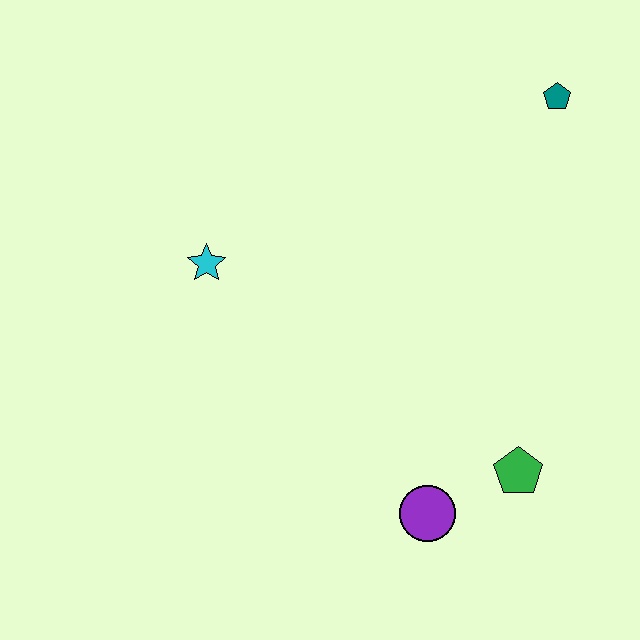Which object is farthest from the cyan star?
The teal pentagon is farthest from the cyan star.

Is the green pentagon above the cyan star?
No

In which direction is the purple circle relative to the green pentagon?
The purple circle is to the left of the green pentagon.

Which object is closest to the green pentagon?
The purple circle is closest to the green pentagon.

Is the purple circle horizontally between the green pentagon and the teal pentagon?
No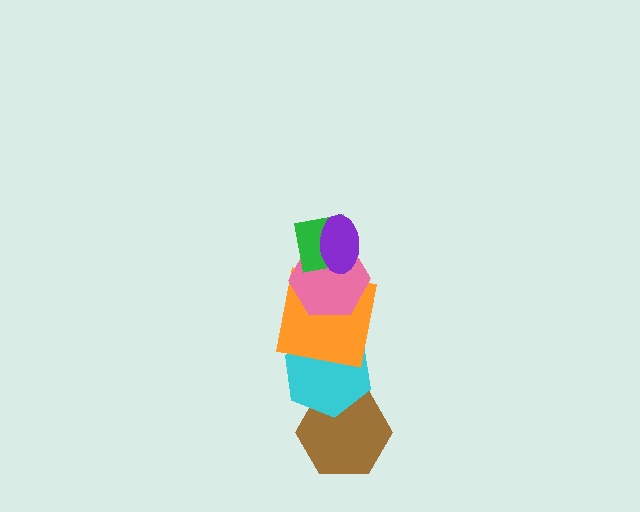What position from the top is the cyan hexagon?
The cyan hexagon is 5th from the top.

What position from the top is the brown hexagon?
The brown hexagon is 6th from the top.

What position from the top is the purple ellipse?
The purple ellipse is 1st from the top.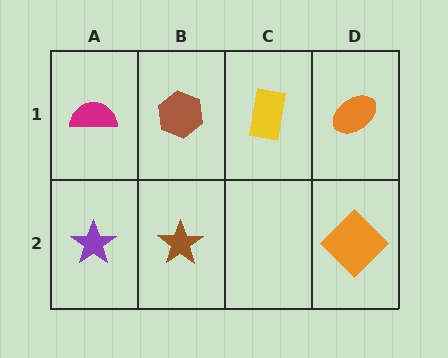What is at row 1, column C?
A yellow rectangle.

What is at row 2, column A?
A purple star.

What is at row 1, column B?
A brown hexagon.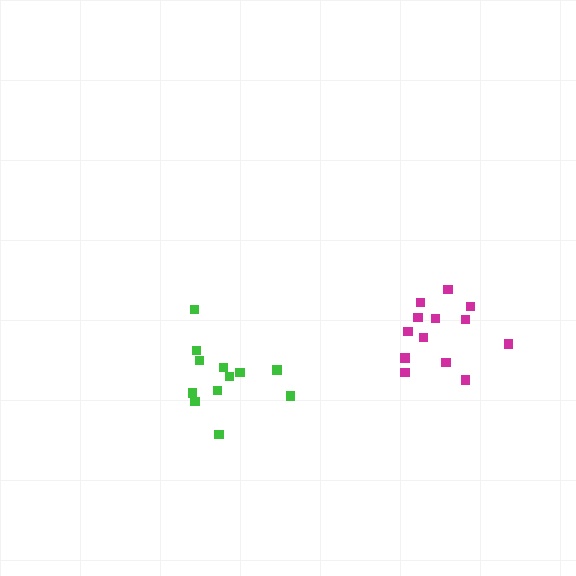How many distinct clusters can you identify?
There are 2 distinct clusters.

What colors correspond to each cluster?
The clusters are colored: green, magenta.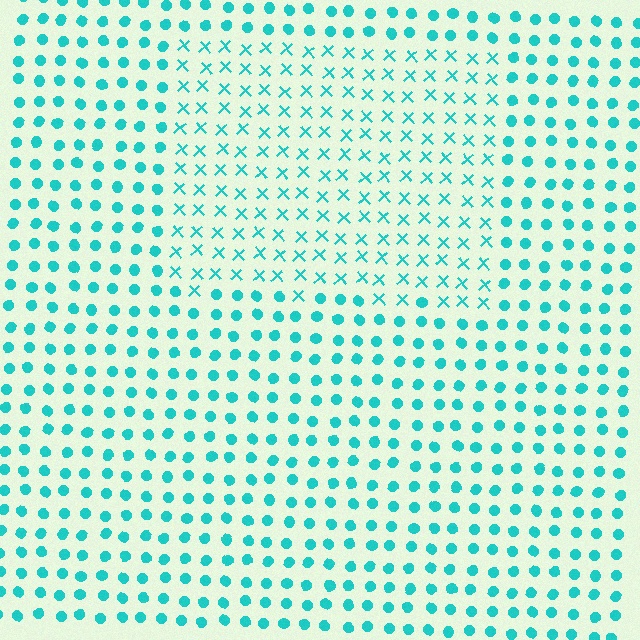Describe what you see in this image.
The image is filled with small cyan elements arranged in a uniform grid. A rectangle-shaped region contains X marks, while the surrounding area contains circles. The boundary is defined purely by the change in element shape.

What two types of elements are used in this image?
The image uses X marks inside the rectangle region and circles outside it.